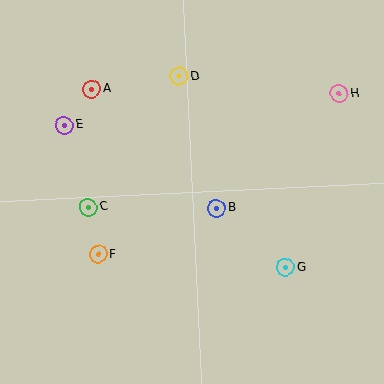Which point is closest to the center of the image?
Point B at (217, 208) is closest to the center.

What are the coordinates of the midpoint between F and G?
The midpoint between F and G is at (192, 261).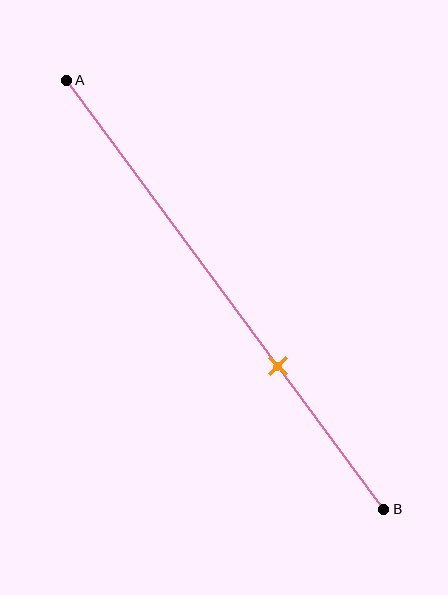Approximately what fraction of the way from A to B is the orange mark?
The orange mark is approximately 65% of the way from A to B.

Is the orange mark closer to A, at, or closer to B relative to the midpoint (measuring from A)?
The orange mark is closer to point B than the midpoint of segment AB.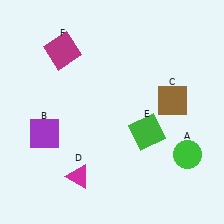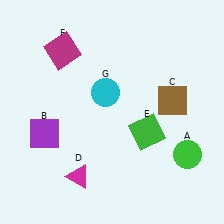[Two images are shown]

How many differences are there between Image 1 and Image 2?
There is 1 difference between the two images.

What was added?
A cyan circle (G) was added in Image 2.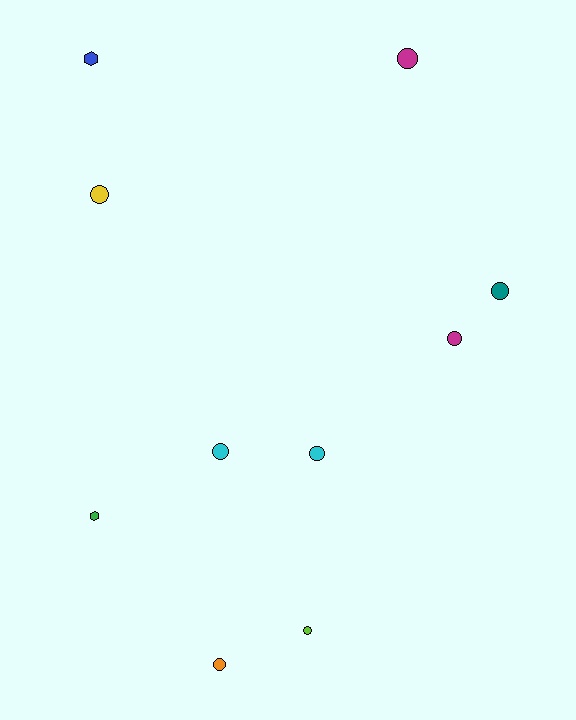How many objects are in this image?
There are 10 objects.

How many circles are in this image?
There are 8 circles.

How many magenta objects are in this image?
There are 2 magenta objects.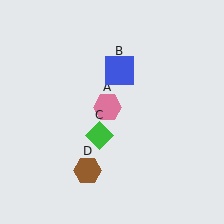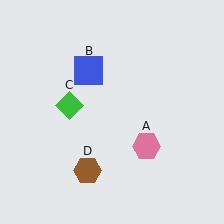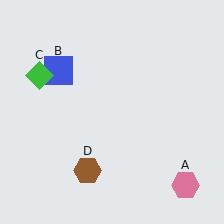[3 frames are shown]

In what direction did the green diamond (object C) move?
The green diamond (object C) moved up and to the left.